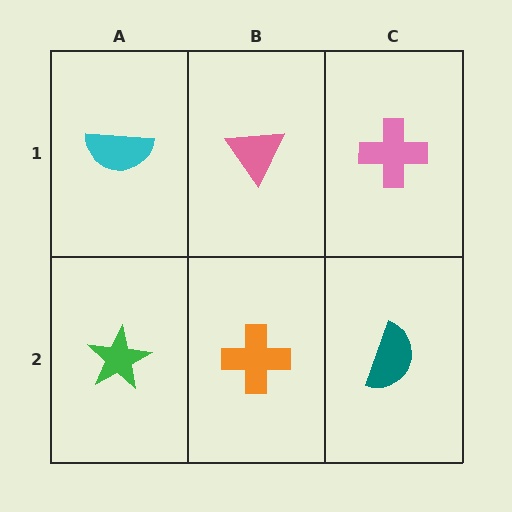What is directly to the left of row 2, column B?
A green star.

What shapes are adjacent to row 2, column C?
A pink cross (row 1, column C), an orange cross (row 2, column B).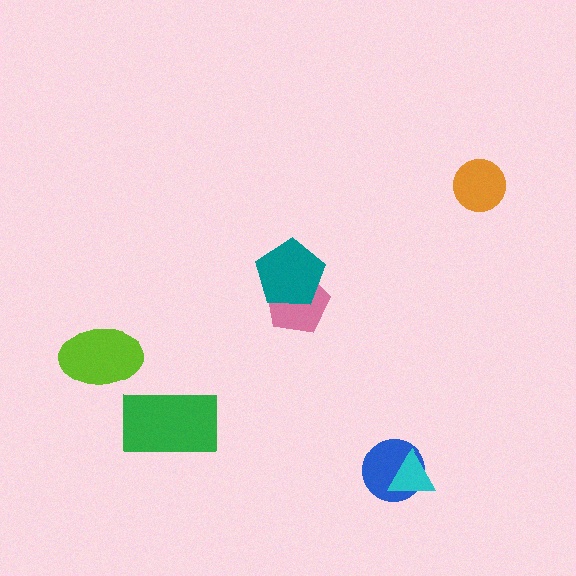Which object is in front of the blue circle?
The cyan triangle is in front of the blue circle.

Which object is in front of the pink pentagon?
The teal pentagon is in front of the pink pentagon.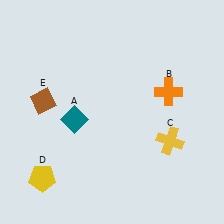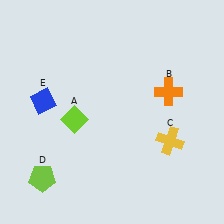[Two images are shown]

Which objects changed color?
A changed from teal to lime. D changed from yellow to lime. E changed from brown to blue.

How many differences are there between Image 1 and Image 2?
There are 3 differences between the two images.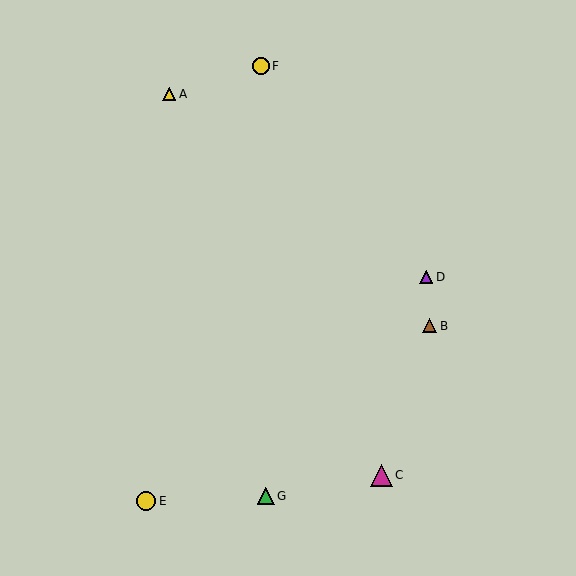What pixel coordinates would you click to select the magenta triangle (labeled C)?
Click at (381, 475) to select the magenta triangle C.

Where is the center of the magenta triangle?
The center of the magenta triangle is at (381, 475).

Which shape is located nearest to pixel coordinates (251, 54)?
The yellow circle (labeled F) at (261, 66) is nearest to that location.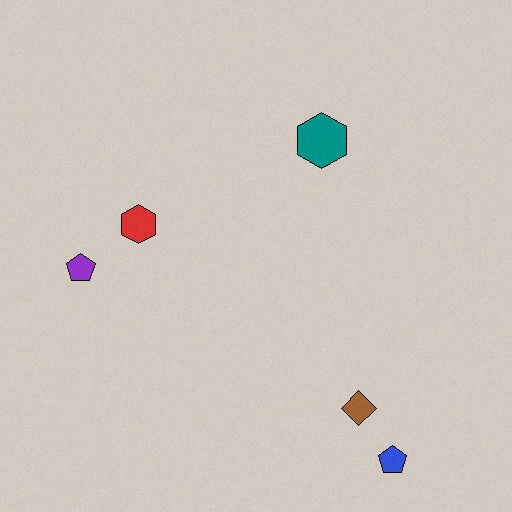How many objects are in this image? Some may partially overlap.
There are 5 objects.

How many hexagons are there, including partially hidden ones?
There are 2 hexagons.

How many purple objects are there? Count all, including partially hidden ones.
There is 1 purple object.